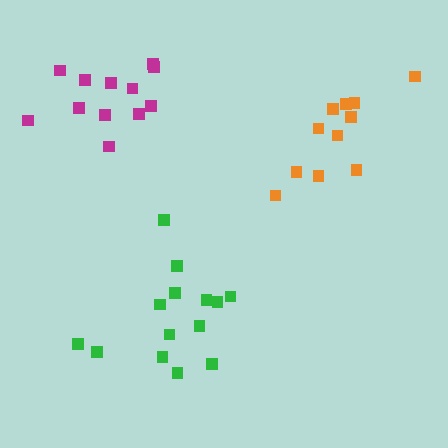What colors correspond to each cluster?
The clusters are colored: orange, green, magenta.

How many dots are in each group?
Group 1: 11 dots, Group 2: 14 dots, Group 3: 12 dots (37 total).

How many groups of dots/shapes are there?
There are 3 groups.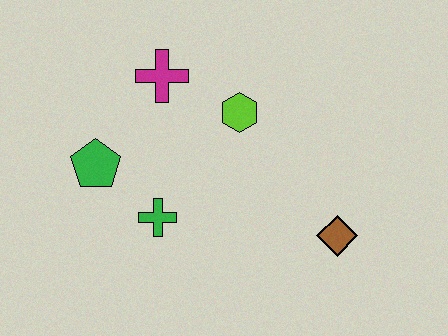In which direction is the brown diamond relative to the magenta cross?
The brown diamond is to the right of the magenta cross.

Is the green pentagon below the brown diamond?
No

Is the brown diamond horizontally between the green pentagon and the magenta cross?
No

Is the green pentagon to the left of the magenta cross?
Yes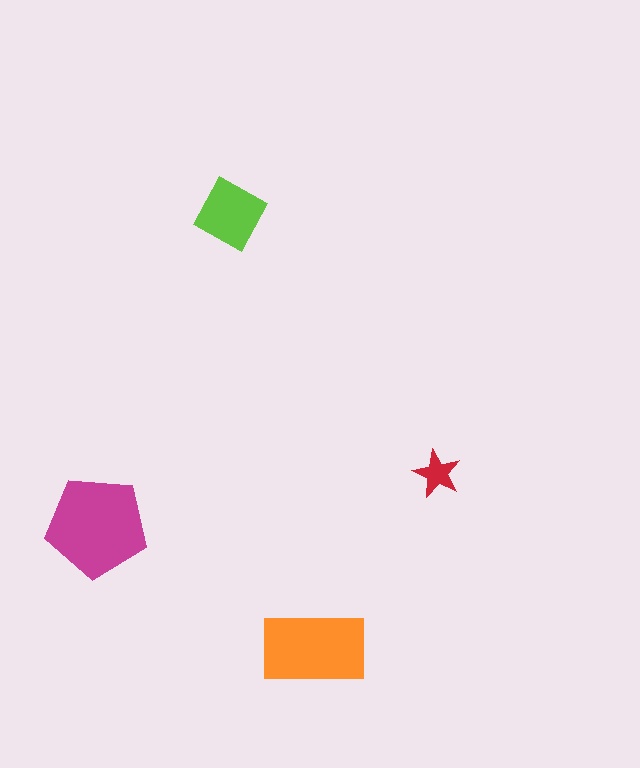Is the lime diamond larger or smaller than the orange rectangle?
Smaller.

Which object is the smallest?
The red star.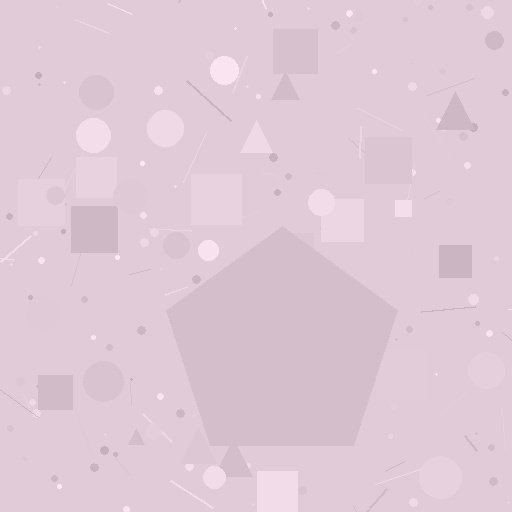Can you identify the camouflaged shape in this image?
The camouflaged shape is a pentagon.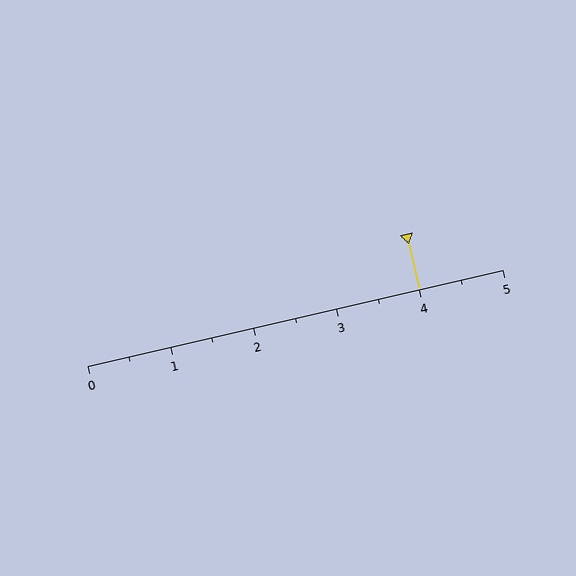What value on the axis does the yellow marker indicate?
The marker indicates approximately 4.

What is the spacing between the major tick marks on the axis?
The major ticks are spaced 1 apart.